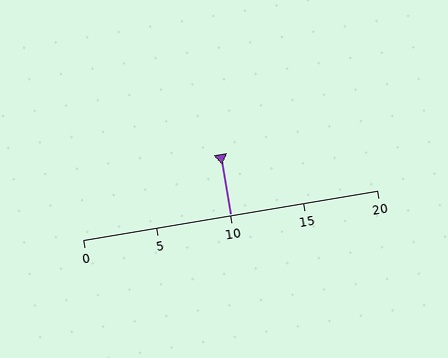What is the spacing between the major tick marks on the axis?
The major ticks are spaced 5 apart.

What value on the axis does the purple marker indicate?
The marker indicates approximately 10.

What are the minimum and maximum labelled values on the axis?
The axis runs from 0 to 20.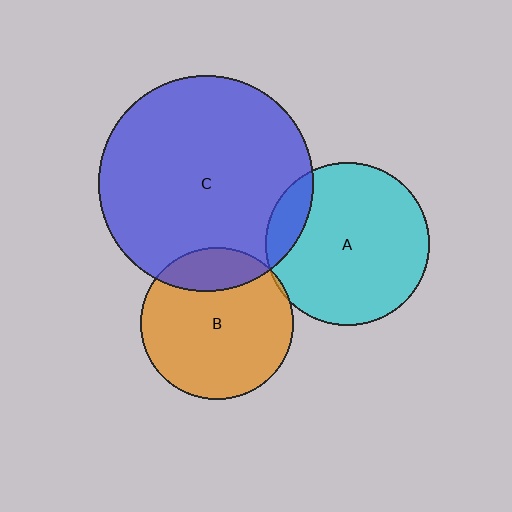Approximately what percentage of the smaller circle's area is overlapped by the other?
Approximately 20%.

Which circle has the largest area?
Circle C (blue).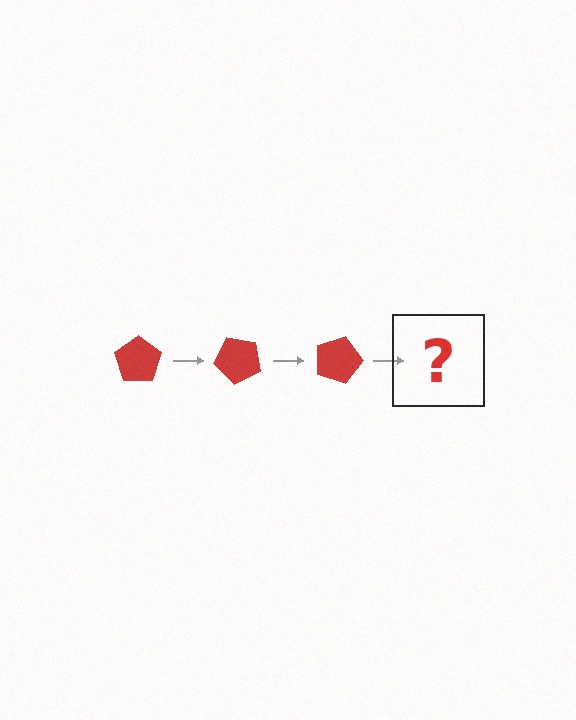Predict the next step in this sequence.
The next step is a red pentagon rotated 135 degrees.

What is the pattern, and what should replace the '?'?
The pattern is that the pentagon rotates 45 degrees each step. The '?' should be a red pentagon rotated 135 degrees.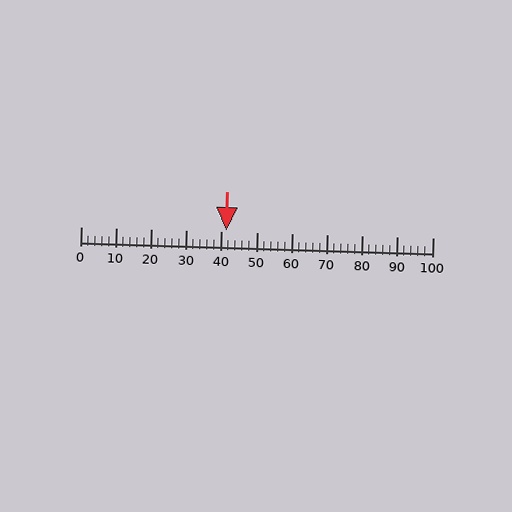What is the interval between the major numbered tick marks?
The major tick marks are spaced 10 units apart.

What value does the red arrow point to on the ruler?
The red arrow points to approximately 41.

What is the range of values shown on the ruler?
The ruler shows values from 0 to 100.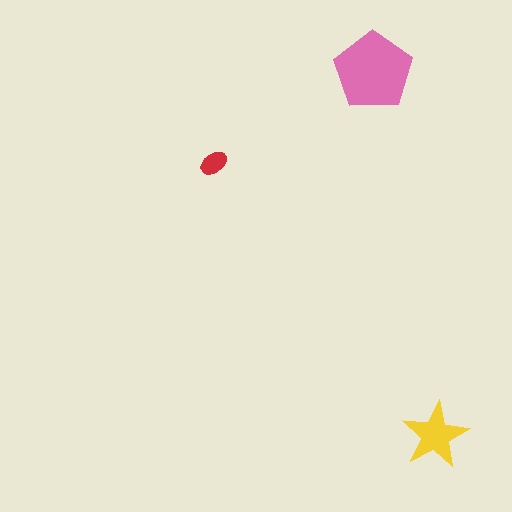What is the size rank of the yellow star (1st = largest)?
2nd.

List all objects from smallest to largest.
The red ellipse, the yellow star, the pink pentagon.